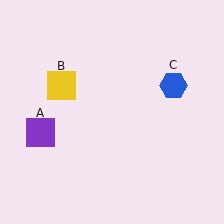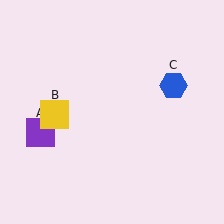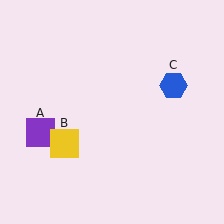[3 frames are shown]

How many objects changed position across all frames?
1 object changed position: yellow square (object B).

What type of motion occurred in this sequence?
The yellow square (object B) rotated counterclockwise around the center of the scene.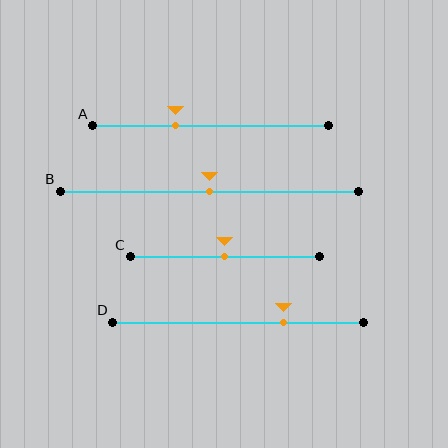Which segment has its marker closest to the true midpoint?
Segment B has its marker closest to the true midpoint.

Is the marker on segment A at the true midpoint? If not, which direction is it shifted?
No, the marker on segment A is shifted to the left by about 15% of the segment length.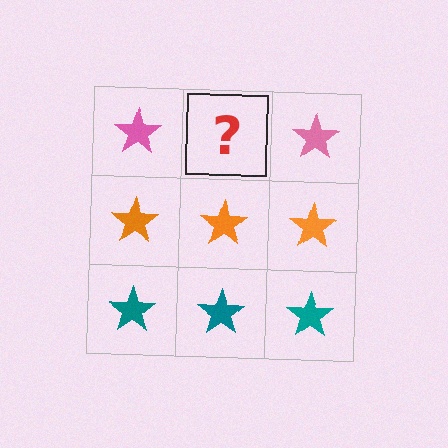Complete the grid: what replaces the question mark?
The question mark should be replaced with a pink star.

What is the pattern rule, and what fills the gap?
The rule is that each row has a consistent color. The gap should be filled with a pink star.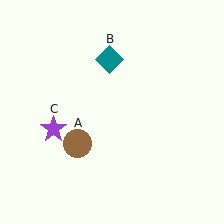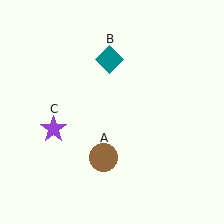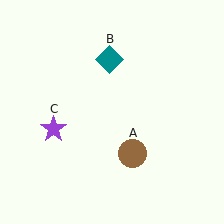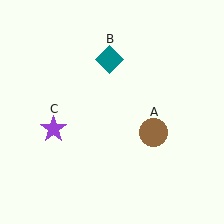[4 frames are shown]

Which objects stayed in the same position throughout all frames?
Teal diamond (object B) and purple star (object C) remained stationary.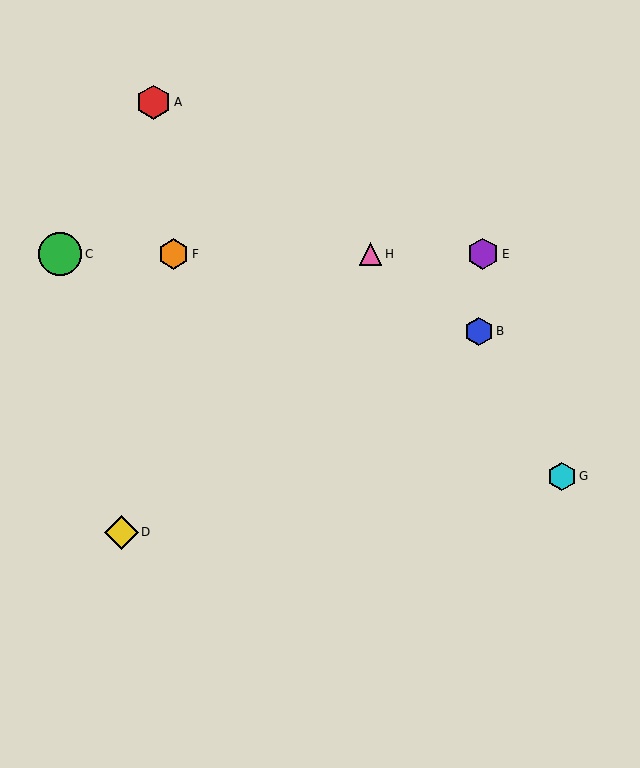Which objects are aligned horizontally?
Objects C, E, F, H are aligned horizontally.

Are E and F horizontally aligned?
Yes, both are at y≈254.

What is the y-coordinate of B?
Object B is at y≈331.